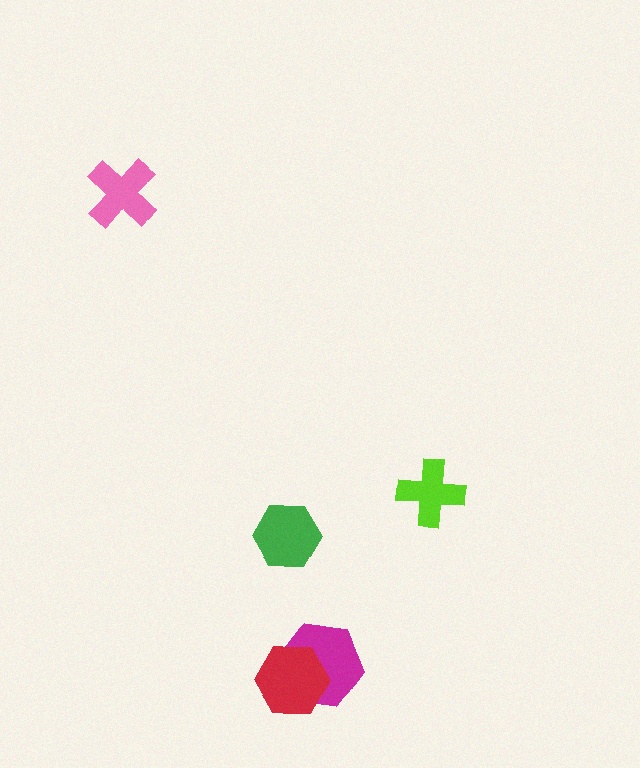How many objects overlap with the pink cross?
0 objects overlap with the pink cross.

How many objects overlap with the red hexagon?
1 object overlaps with the red hexagon.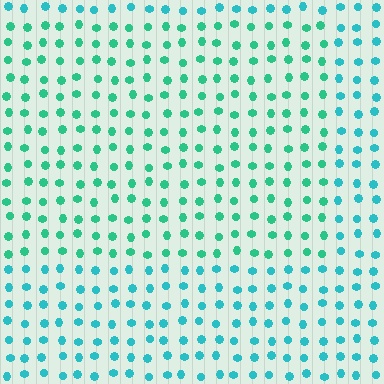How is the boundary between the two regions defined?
The boundary is defined purely by a slight shift in hue (about 26 degrees). Spacing, size, and orientation are identical on both sides.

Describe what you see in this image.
The image is filled with small cyan elements in a uniform arrangement. A rectangle-shaped region is visible where the elements are tinted to a slightly different hue, forming a subtle color boundary.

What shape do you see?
I see a rectangle.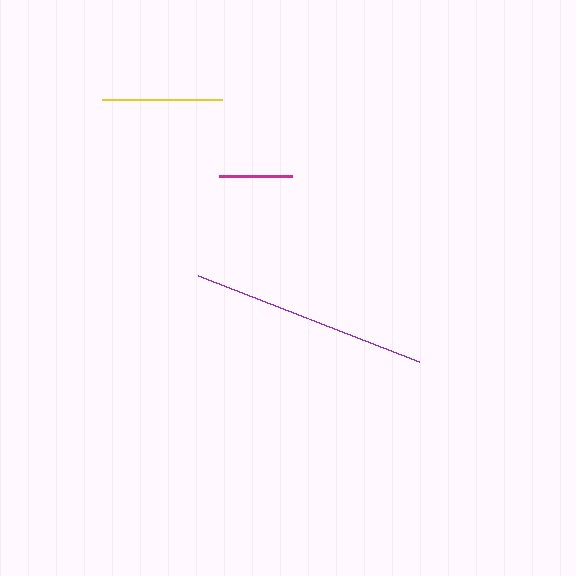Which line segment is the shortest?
The magenta line is the shortest at approximately 73 pixels.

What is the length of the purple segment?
The purple segment is approximately 237 pixels long.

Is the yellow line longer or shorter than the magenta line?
The yellow line is longer than the magenta line.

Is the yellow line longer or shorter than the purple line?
The purple line is longer than the yellow line.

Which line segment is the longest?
The purple line is the longest at approximately 237 pixels.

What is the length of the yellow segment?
The yellow segment is approximately 120 pixels long.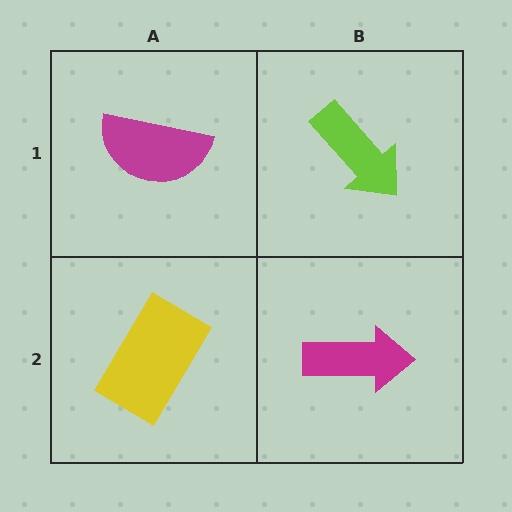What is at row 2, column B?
A magenta arrow.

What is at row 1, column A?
A magenta semicircle.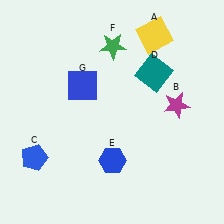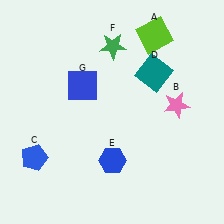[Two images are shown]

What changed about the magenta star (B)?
In Image 1, B is magenta. In Image 2, it changed to pink.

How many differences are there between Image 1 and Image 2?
There are 2 differences between the two images.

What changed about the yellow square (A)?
In Image 1, A is yellow. In Image 2, it changed to lime.